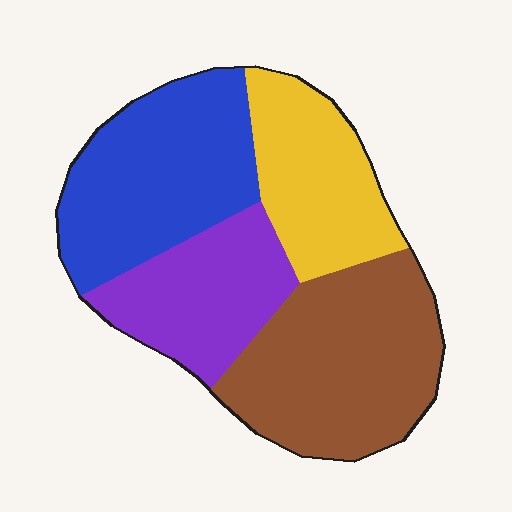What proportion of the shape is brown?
Brown takes up between a sixth and a third of the shape.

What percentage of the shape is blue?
Blue takes up about one quarter (1/4) of the shape.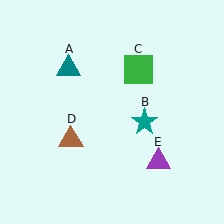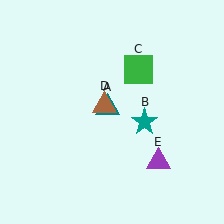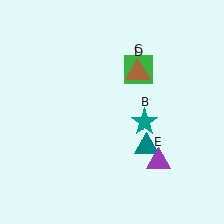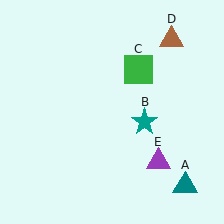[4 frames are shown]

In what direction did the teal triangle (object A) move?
The teal triangle (object A) moved down and to the right.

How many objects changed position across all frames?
2 objects changed position: teal triangle (object A), brown triangle (object D).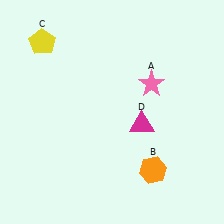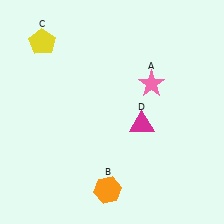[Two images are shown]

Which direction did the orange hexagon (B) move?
The orange hexagon (B) moved left.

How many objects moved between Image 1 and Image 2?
1 object moved between the two images.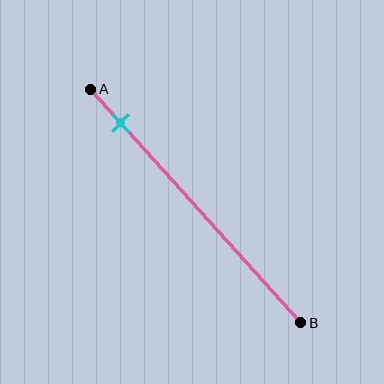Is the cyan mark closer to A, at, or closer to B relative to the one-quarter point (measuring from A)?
The cyan mark is closer to point A than the one-quarter point of segment AB.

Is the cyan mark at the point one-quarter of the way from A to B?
No, the mark is at about 15% from A, not at the 25% one-quarter point.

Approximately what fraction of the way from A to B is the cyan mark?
The cyan mark is approximately 15% of the way from A to B.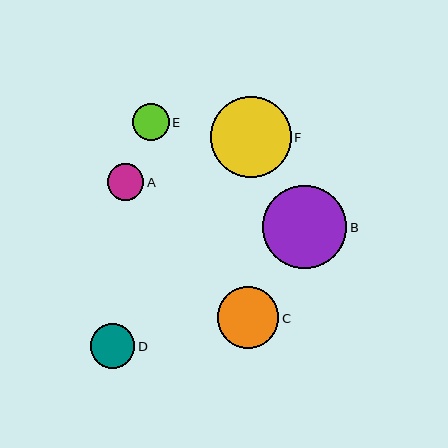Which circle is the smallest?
Circle A is the smallest with a size of approximately 37 pixels.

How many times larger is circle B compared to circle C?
Circle B is approximately 1.4 times the size of circle C.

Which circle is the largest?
Circle B is the largest with a size of approximately 84 pixels.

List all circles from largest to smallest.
From largest to smallest: B, F, C, D, E, A.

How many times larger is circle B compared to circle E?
Circle B is approximately 2.3 times the size of circle E.